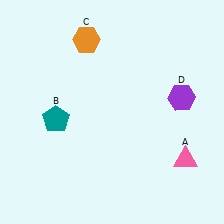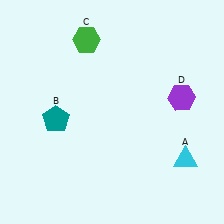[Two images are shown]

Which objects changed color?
A changed from pink to cyan. C changed from orange to green.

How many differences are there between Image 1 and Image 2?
There are 2 differences between the two images.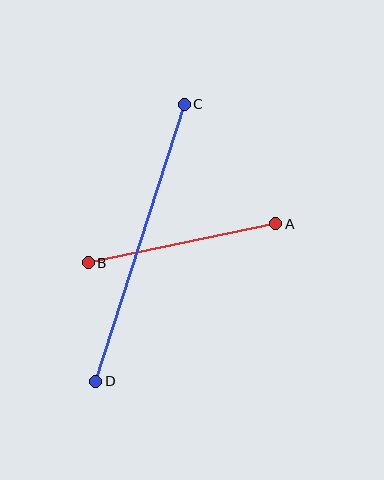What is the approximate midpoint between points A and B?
The midpoint is at approximately (182, 243) pixels.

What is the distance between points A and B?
The distance is approximately 192 pixels.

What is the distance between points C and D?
The distance is approximately 291 pixels.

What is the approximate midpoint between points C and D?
The midpoint is at approximately (140, 243) pixels.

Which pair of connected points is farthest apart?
Points C and D are farthest apart.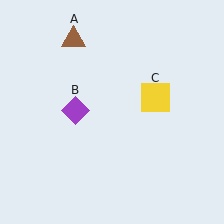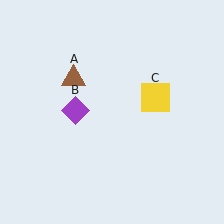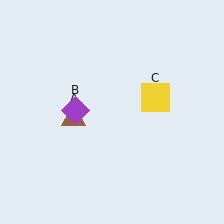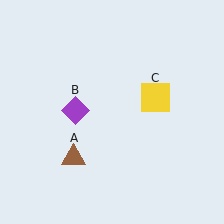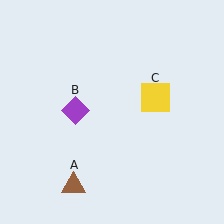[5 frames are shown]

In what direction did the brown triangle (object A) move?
The brown triangle (object A) moved down.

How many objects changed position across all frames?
1 object changed position: brown triangle (object A).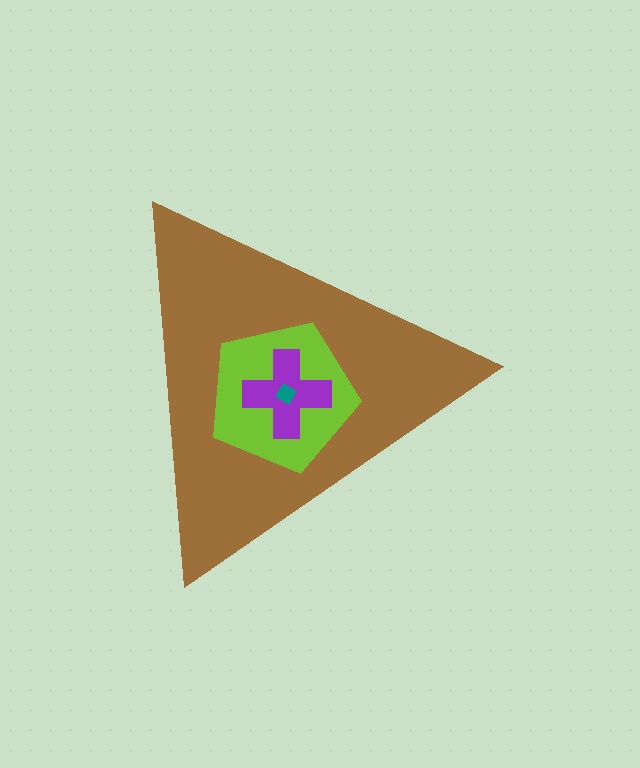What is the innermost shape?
The teal diamond.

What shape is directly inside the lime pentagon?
The purple cross.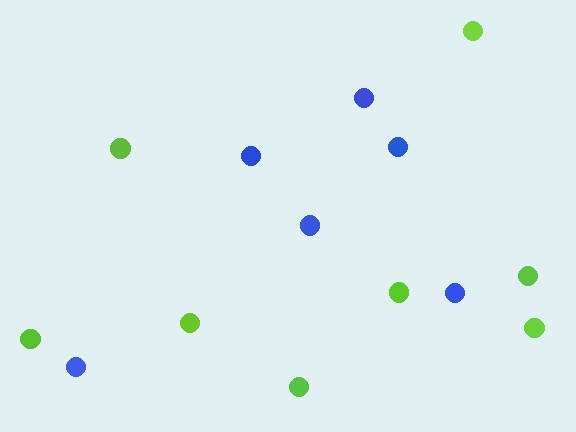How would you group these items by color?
There are 2 groups: one group of blue circles (6) and one group of lime circles (8).